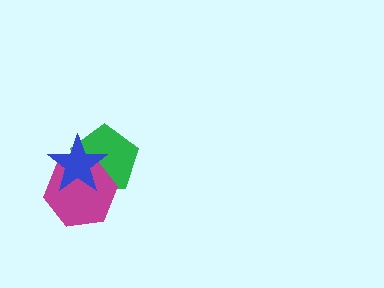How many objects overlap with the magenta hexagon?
2 objects overlap with the magenta hexagon.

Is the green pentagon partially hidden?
Yes, it is partially covered by another shape.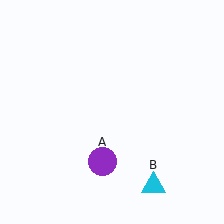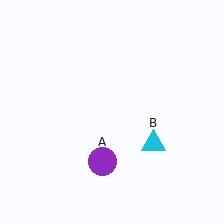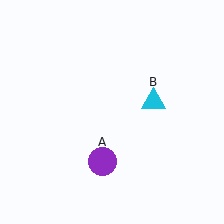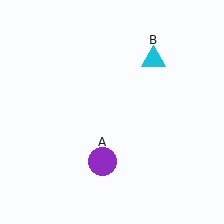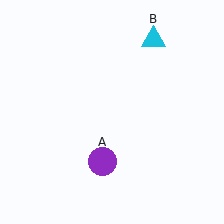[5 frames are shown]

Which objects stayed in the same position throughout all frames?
Purple circle (object A) remained stationary.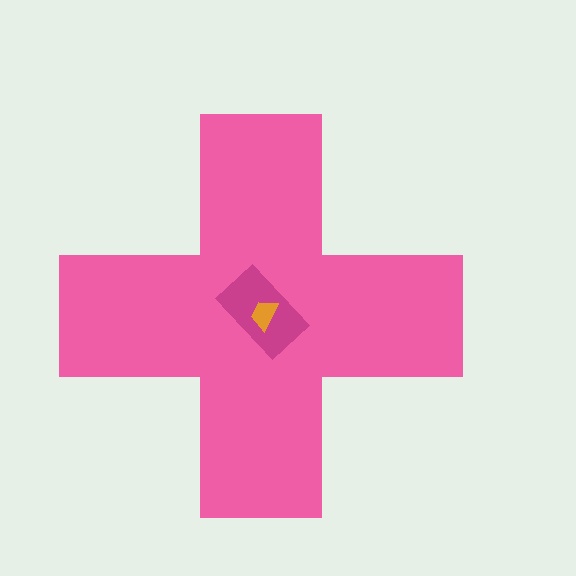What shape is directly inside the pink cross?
The magenta rectangle.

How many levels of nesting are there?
3.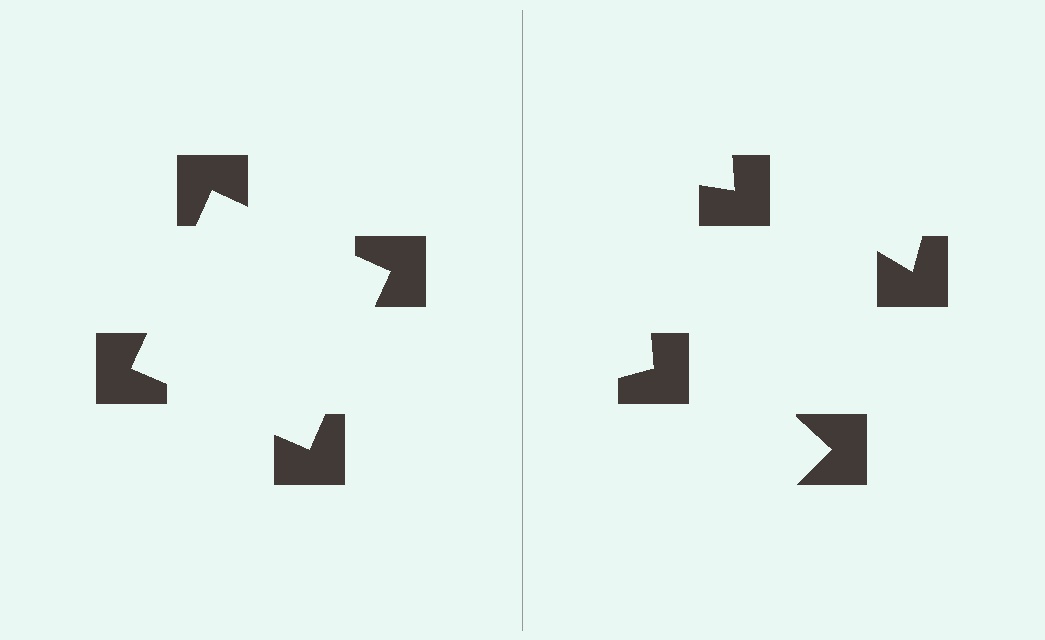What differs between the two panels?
The notched squares are positioned identically on both sides; only the wedge orientations differ. On the left they align to a square; on the right they are misaligned.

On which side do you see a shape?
An illusory square appears on the left side. On the right side the wedge cuts are rotated, so no coherent shape forms.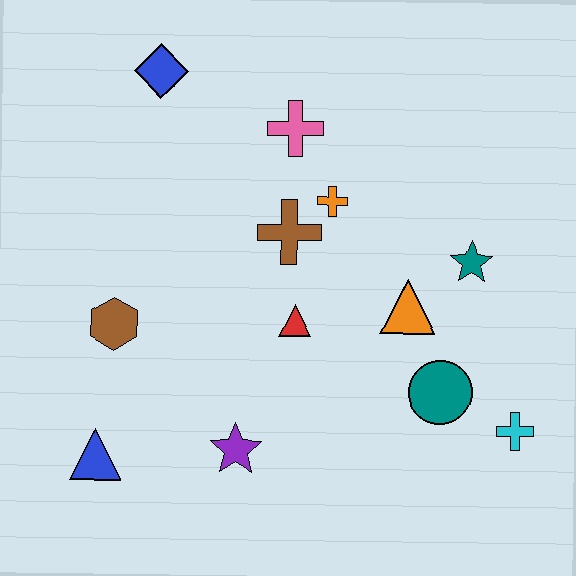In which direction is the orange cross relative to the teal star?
The orange cross is to the left of the teal star.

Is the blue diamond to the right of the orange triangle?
No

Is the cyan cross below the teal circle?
Yes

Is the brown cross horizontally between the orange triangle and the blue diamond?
Yes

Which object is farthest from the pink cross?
The blue triangle is farthest from the pink cross.